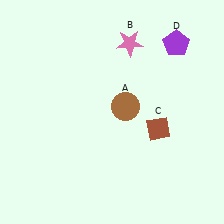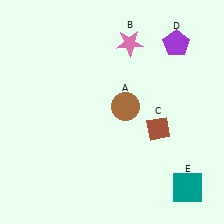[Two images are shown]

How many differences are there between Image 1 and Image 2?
There is 1 difference between the two images.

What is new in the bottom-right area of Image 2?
A teal square (E) was added in the bottom-right area of Image 2.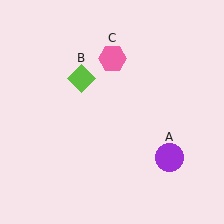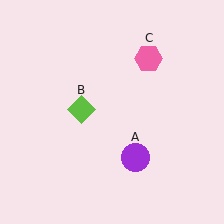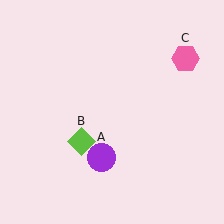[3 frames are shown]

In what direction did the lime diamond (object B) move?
The lime diamond (object B) moved down.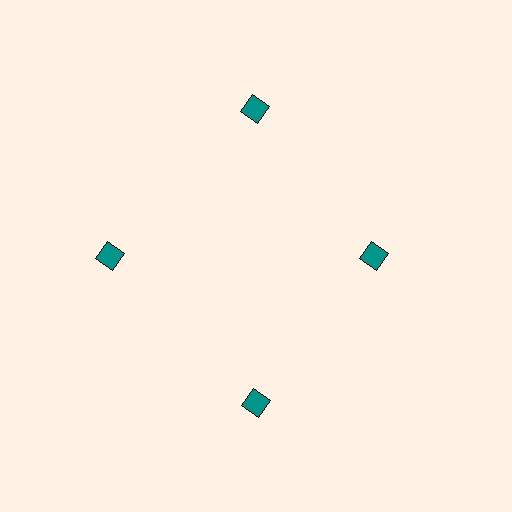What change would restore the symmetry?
The symmetry would be restored by moving it outward, back onto the ring so that all 4 squares sit at equal angles and equal distance from the center.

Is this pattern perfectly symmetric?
No. The 4 teal squares are arranged in a ring, but one element near the 3 o'clock position is pulled inward toward the center, breaking the 4-fold rotational symmetry.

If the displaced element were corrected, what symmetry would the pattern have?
It would have 4-fold rotational symmetry — the pattern would map onto itself every 90 degrees.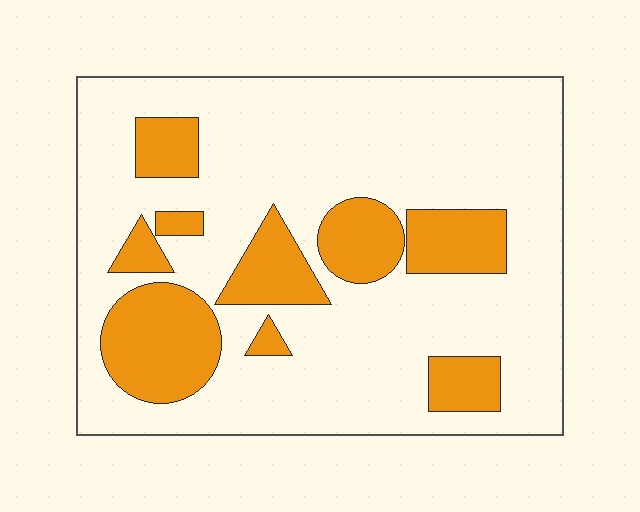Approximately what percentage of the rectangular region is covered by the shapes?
Approximately 25%.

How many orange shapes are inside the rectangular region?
9.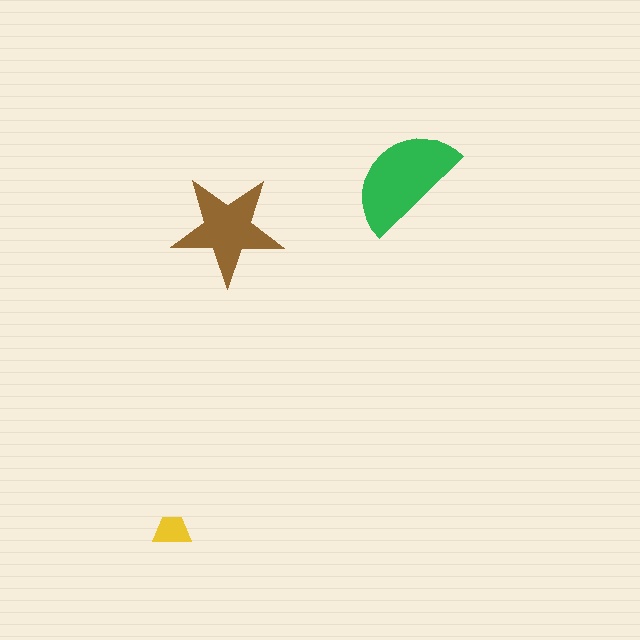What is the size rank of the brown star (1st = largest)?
2nd.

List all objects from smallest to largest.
The yellow trapezoid, the brown star, the green semicircle.